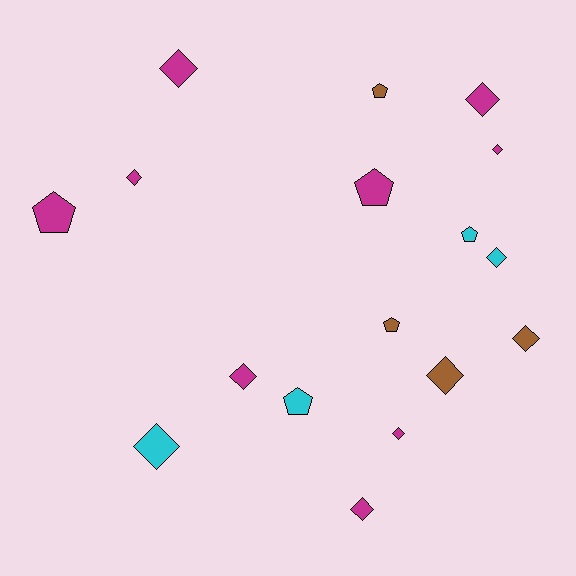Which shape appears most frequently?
Diamond, with 11 objects.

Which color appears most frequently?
Magenta, with 9 objects.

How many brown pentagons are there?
There are 2 brown pentagons.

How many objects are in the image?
There are 17 objects.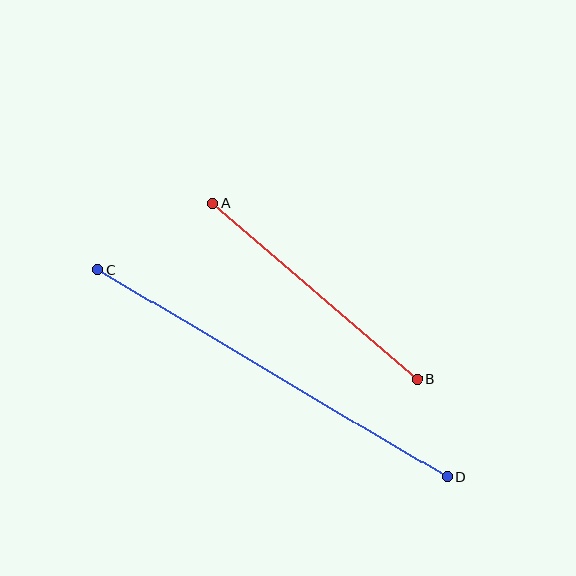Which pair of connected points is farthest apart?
Points C and D are farthest apart.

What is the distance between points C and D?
The distance is approximately 406 pixels.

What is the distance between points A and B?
The distance is approximately 270 pixels.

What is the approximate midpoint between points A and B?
The midpoint is at approximately (315, 291) pixels.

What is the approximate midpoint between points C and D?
The midpoint is at approximately (272, 373) pixels.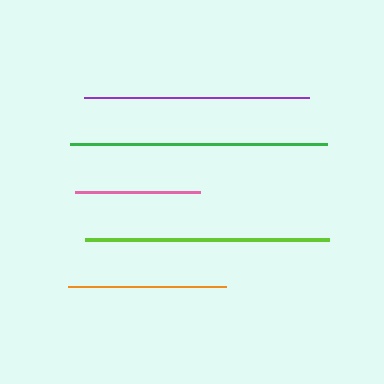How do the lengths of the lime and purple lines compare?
The lime and purple lines are approximately the same length.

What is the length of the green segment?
The green segment is approximately 258 pixels long.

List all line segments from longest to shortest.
From longest to shortest: green, lime, purple, orange, pink.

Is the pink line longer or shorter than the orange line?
The orange line is longer than the pink line.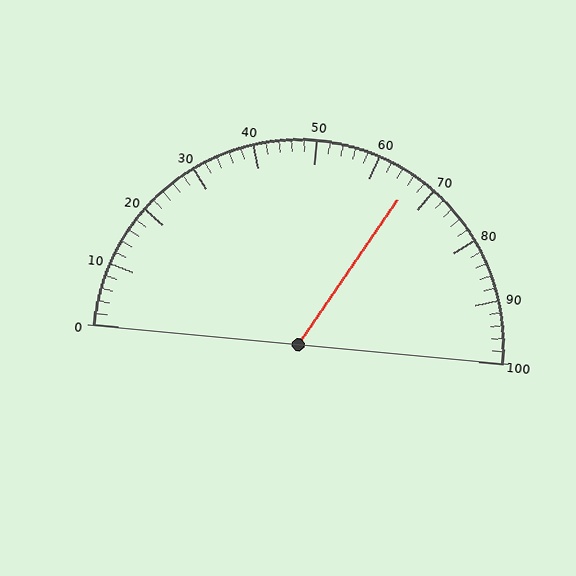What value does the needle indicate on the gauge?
The needle indicates approximately 66.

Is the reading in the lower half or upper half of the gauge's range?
The reading is in the upper half of the range (0 to 100).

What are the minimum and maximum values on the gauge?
The gauge ranges from 0 to 100.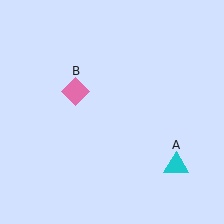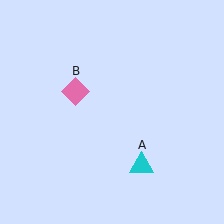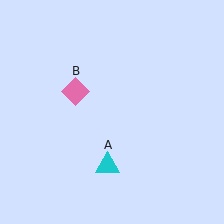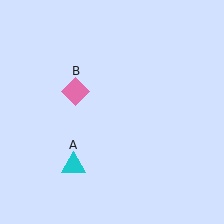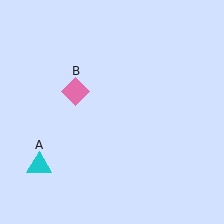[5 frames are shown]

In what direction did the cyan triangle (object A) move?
The cyan triangle (object A) moved left.